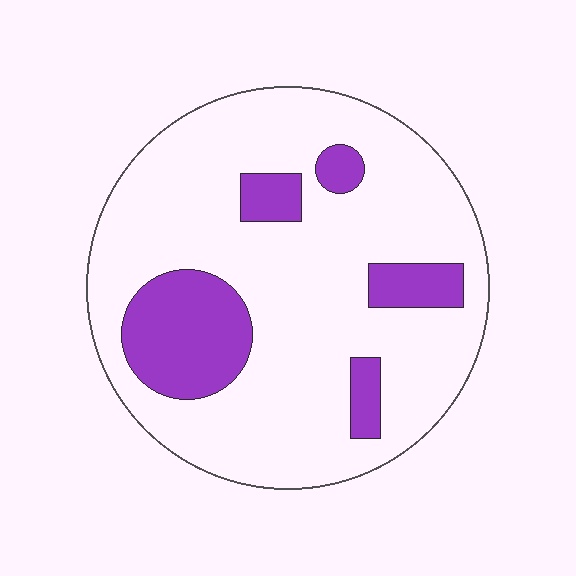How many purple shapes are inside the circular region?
5.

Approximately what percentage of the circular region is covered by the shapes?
Approximately 20%.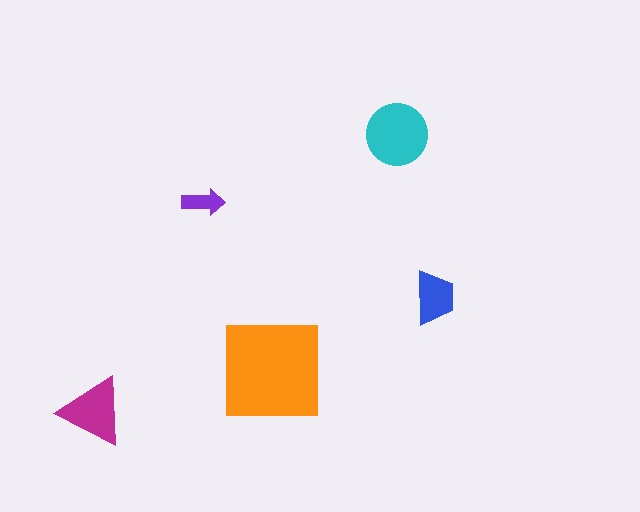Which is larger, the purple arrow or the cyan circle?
The cyan circle.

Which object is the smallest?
The purple arrow.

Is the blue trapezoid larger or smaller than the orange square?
Smaller.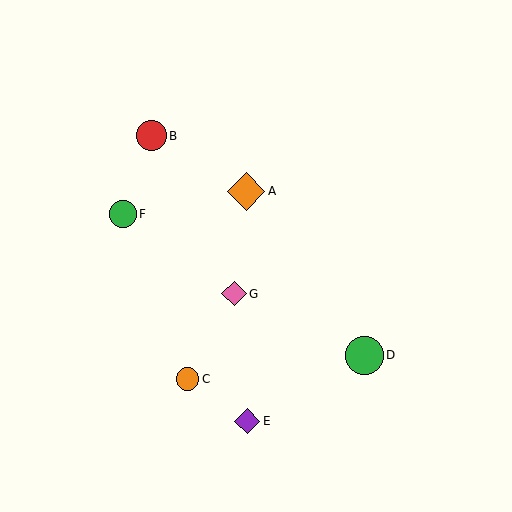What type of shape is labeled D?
Shape D is a green circle.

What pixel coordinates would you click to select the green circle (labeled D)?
Click at (364, 355) to select the green circle D.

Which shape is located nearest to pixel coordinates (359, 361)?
The green circle (labeled D) at (364, 355) is nearest to that location.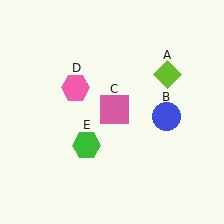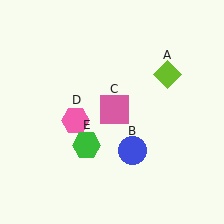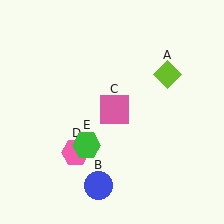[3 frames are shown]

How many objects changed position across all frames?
2 objects changed position: blue circle (object B), pink hexagon (object D).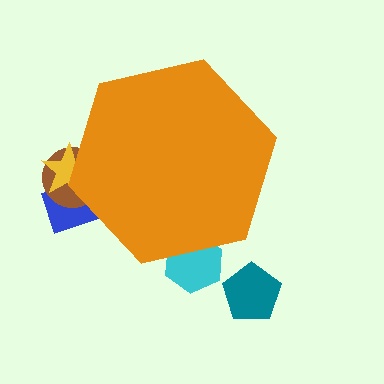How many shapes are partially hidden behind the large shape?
4 shapes are partially hidden.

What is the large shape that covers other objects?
An orange hexagon.